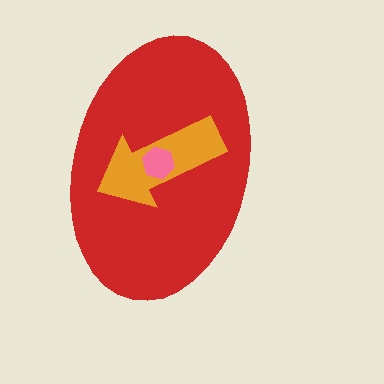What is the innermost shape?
The pink hexagon.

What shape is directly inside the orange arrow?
The pink hexagon.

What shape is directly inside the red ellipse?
The orange arrow.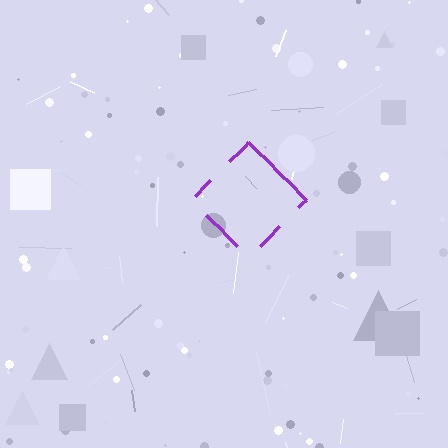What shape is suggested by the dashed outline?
The dashed outline suggests a diamond.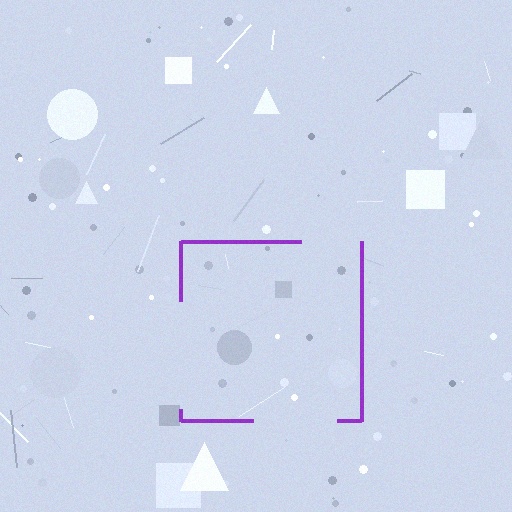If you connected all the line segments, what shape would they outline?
They would outline a square.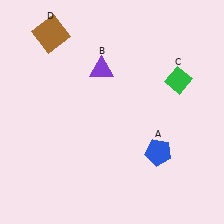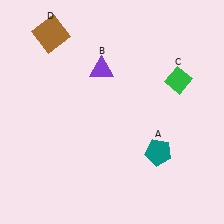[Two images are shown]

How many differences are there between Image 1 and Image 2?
There is 1 difference between the two images.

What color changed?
The pentagon (A) changed from blue in Image 1 to teal in Image 2.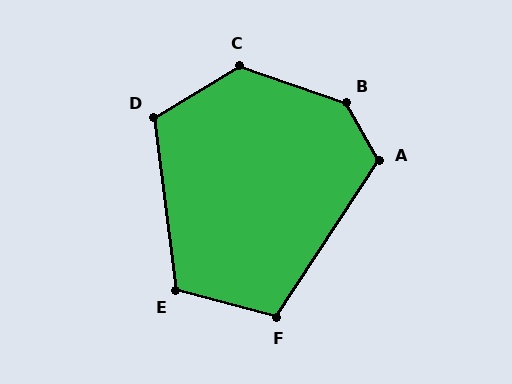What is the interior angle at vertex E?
Approximately 112 degrees (obtuse).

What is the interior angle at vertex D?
Approximately 113 degrees (obtuse).